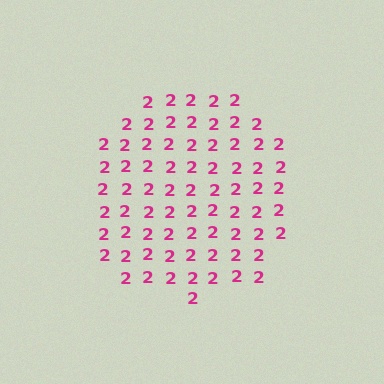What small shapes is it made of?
It is made of small digit 2's.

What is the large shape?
The large shape is a circle.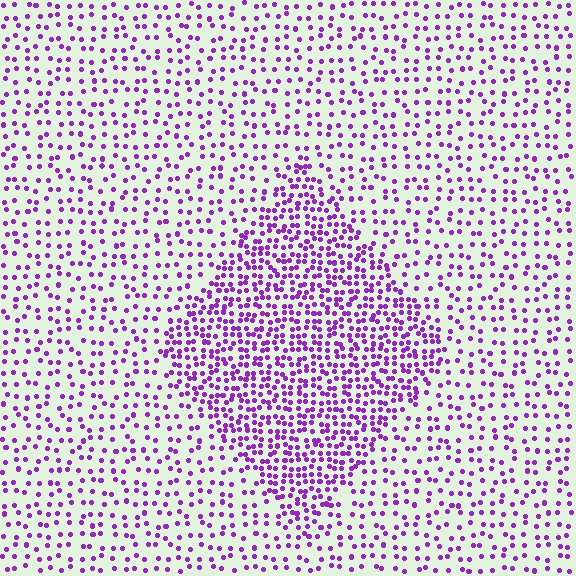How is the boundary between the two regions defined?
The boundary is defined by a change in element density (approximately 2.2x ratio). All elements are the same color, size, and shape.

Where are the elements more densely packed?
The elements are more densely packed inside the diamond boundary.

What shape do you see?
I see a diamond.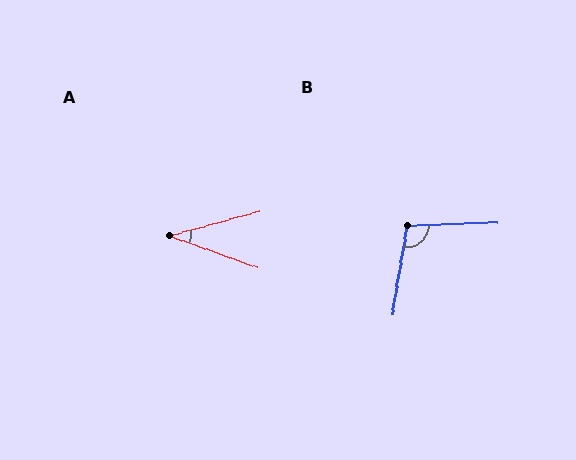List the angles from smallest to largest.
A (35°), B (101°).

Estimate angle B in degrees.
Approximately 101 degrees.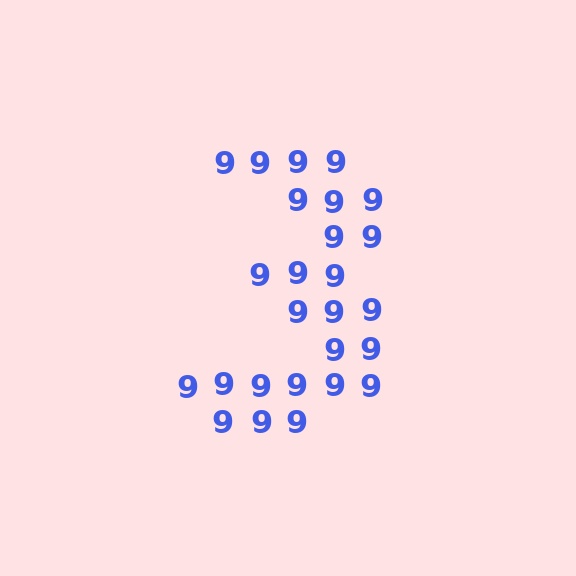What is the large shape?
The large shape is the digit 3.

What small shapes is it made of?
It is made of small digit 9's.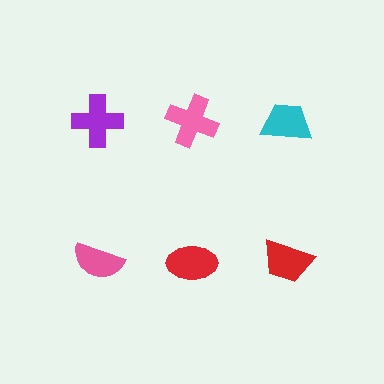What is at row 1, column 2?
A pink cross.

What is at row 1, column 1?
A purple cross.